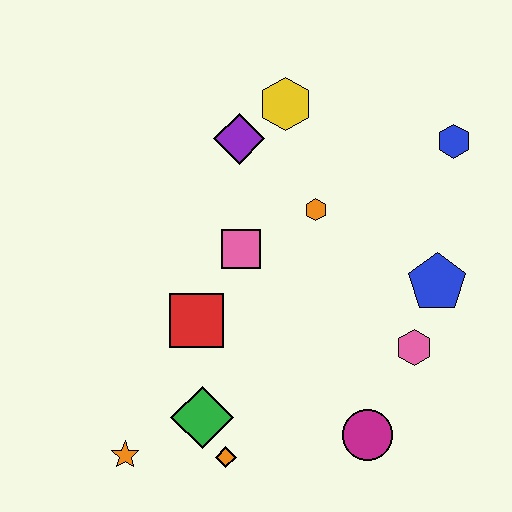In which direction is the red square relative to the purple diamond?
The red square is below the purple diamond.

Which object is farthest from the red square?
The blue hexagon is farthest from the red square.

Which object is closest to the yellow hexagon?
The purple diamond is closest to the yellow hexagon.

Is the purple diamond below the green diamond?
No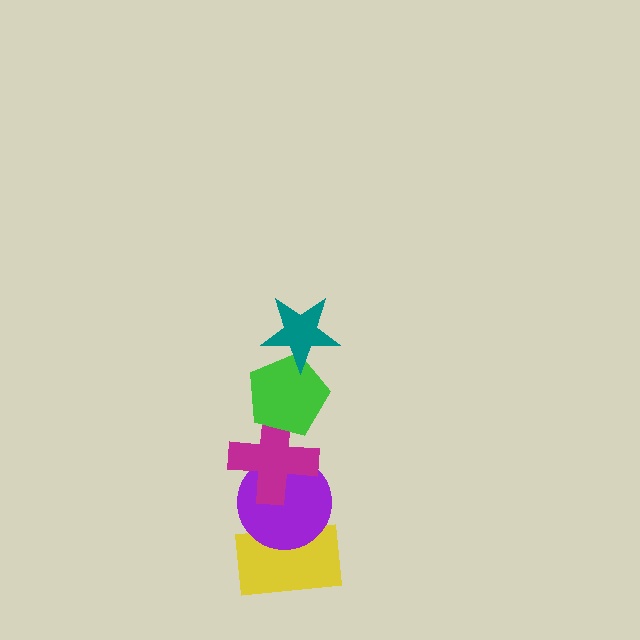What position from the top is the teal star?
The teal star is 1st from the top.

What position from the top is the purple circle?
The purple circle is 4th from the top.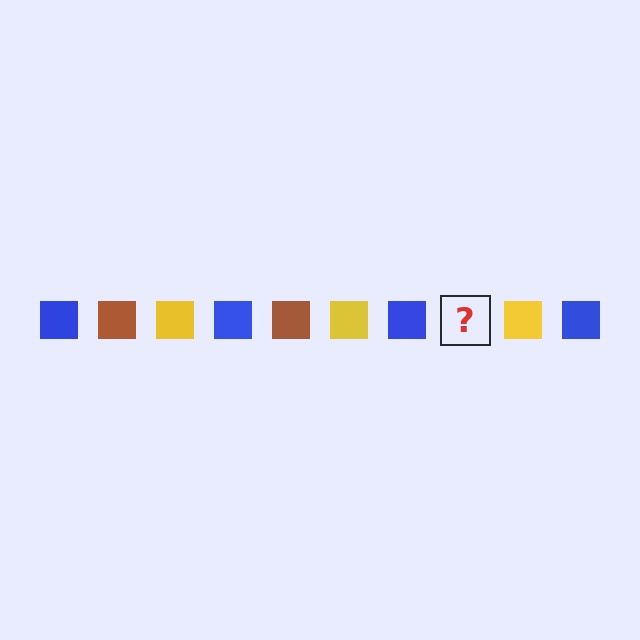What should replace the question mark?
The question mark should be replaced with a brown square.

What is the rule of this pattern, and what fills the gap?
The rule is that the pattern cycles through blue, brown, yellow squares. The gap should be filled with a brown square.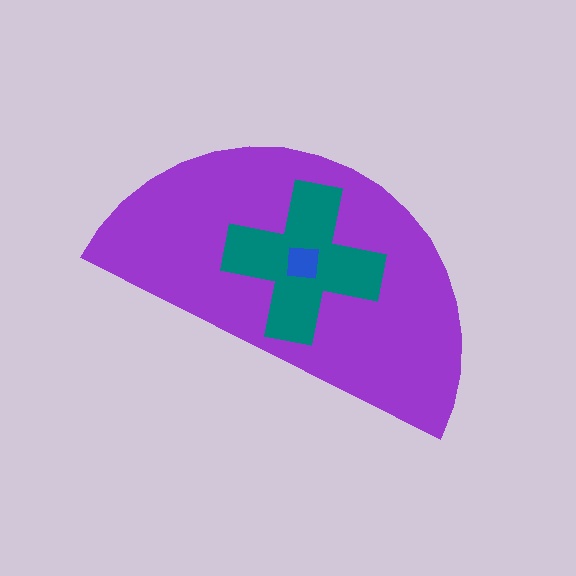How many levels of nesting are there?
3.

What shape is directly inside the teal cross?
The blue square.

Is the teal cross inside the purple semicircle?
Yes.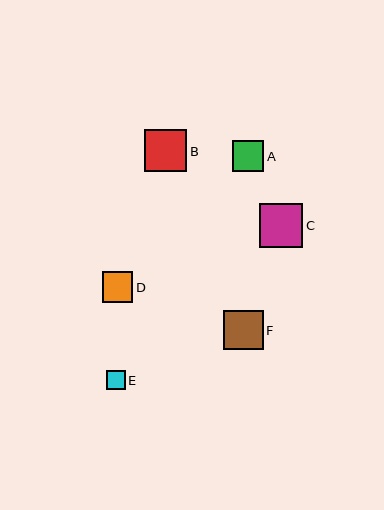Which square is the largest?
Square C is the largest with a size of approximately 43 pixels.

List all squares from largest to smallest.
From largest to smallest: C, B, F, A, D, E.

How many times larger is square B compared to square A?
Square B is approximately 1.3 times the size of square A.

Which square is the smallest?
Square E is the smallest with a size of approximately 19 pixels.